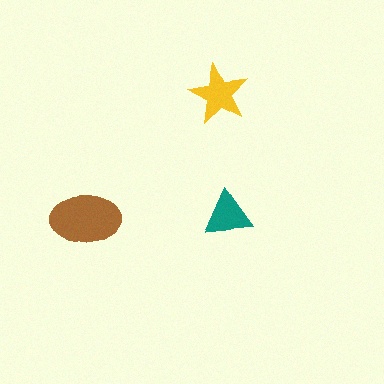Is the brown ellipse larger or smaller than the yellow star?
Larger.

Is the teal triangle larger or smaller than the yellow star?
Smaller.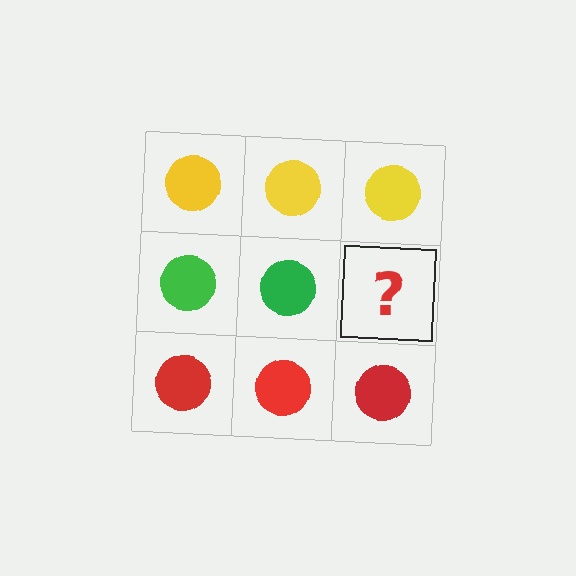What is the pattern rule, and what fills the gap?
The rule is that each row has a consistent color. The gap should be filled with a green circle.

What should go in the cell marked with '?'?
The missing cell should contain a green circle.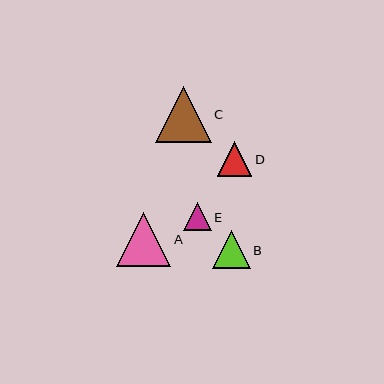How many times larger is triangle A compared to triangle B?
Triangle A is approximately 1.4 times the size of triangle B.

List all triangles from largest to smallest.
From largest to smallest: C, A, B, D, E.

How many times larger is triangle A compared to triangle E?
Triangle A is approximately 1.9 times the size of triangle E.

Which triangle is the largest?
Triangle C is the largest with a size of approximately 55 pixels.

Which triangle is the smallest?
Triangle E is the smallest with a size of approximately 28 pixels.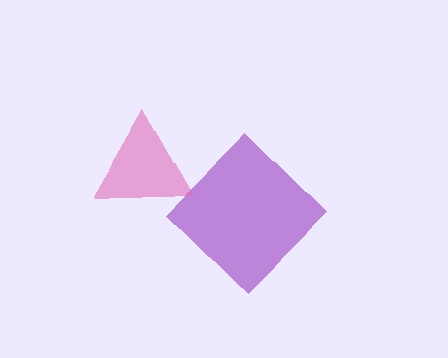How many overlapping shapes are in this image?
There are 2 overlapping shapes in the image.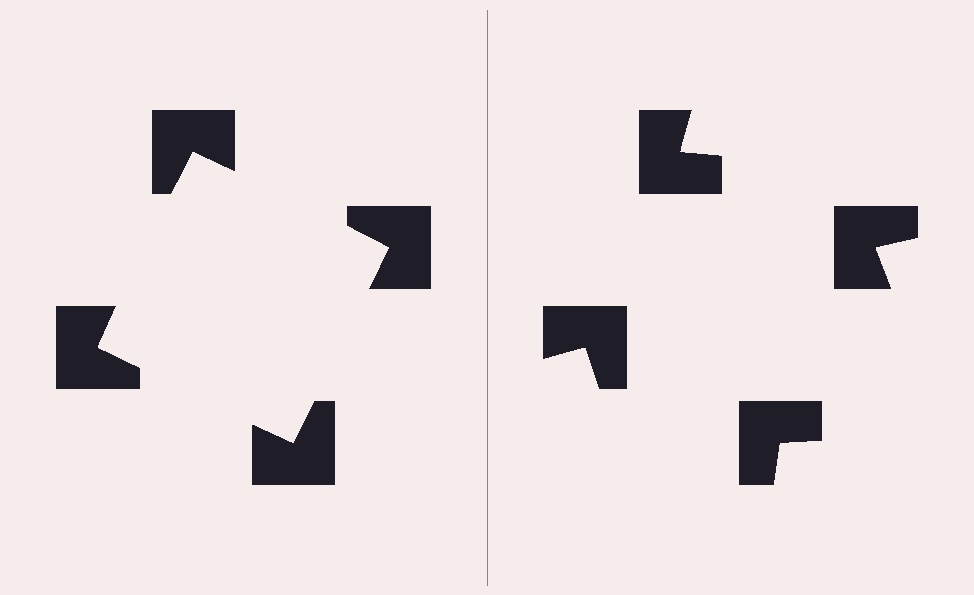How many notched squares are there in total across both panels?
8 — 4 on each side.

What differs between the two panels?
The notched squares are positioned identically on both sides; only the wedge orientations differ. On the left they align to a square; on the right they are misaligned.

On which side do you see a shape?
An illusory square appears on the left side. On the right side the wedge cuts are rotated, so no coherent shape forms.